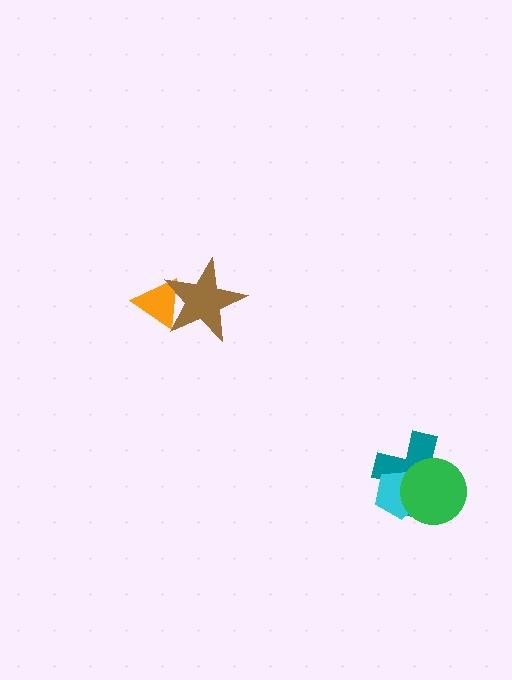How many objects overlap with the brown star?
1 object overlaps with the brown star.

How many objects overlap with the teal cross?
2 objects overlap with the teal cross.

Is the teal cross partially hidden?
Yes, it is partially covered by another shape.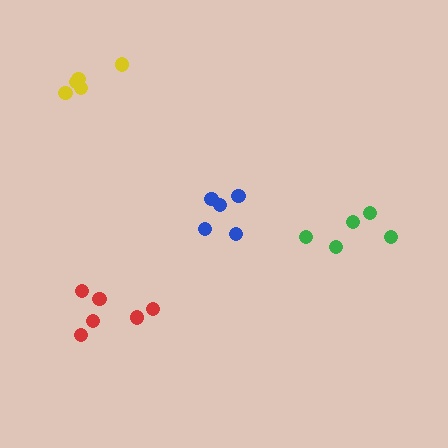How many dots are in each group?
Group 1: 5 dots, Group 2: 6 dots, Group 3: 5 dots, Group 4: 5 dots (21 total).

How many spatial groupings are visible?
There are 4 spatial groupings.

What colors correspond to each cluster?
The clusters are colored: blue, red, green, yellow.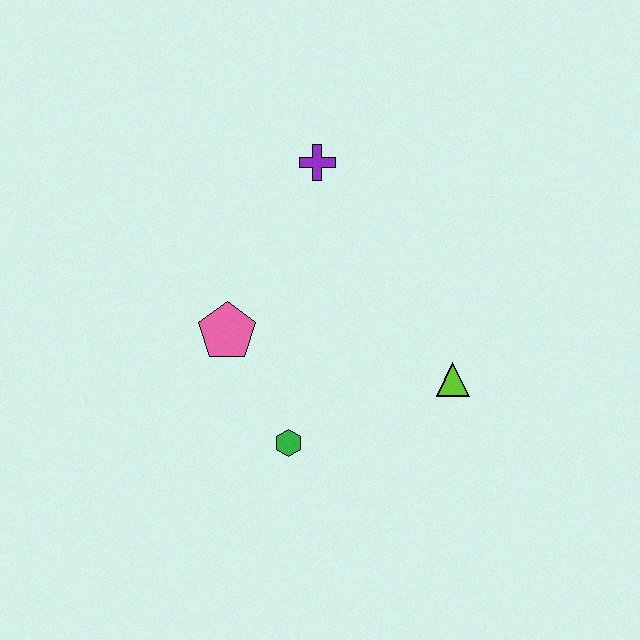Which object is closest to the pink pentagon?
The green hexagon is closest to the pink pentagon.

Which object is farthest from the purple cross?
The green hexagon is farthest from the purple cross.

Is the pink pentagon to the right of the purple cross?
No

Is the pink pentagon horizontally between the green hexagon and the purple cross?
No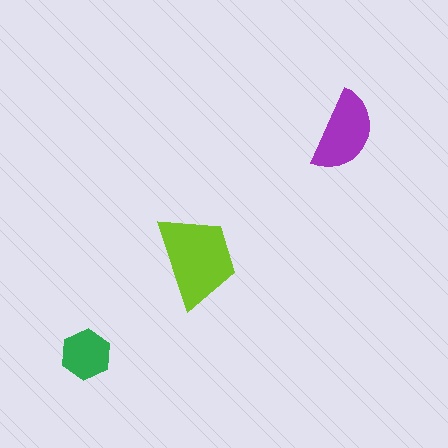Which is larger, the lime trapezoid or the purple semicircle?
The lime trapezoid.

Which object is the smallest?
The green hexagon.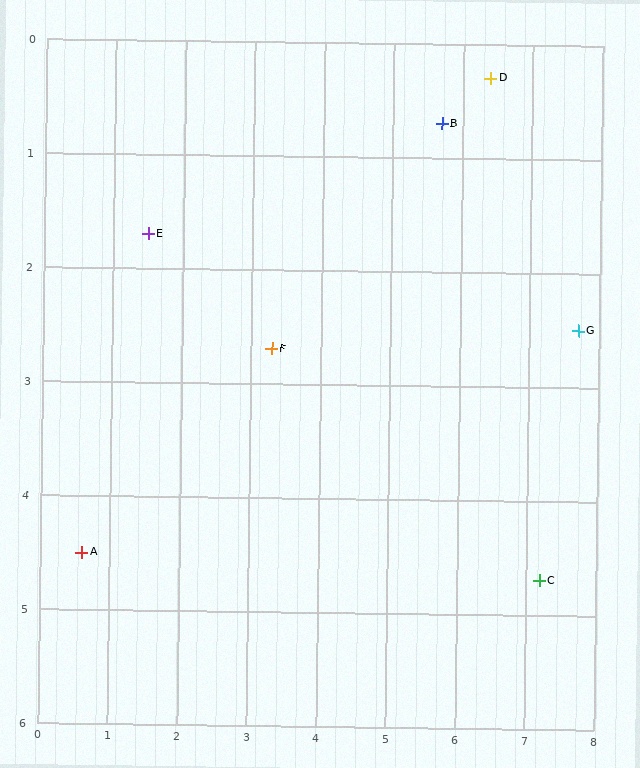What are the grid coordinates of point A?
Point A is at approximately (0.6, 4.5).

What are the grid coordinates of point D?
Point D is at approximately (6.4, 0.3).